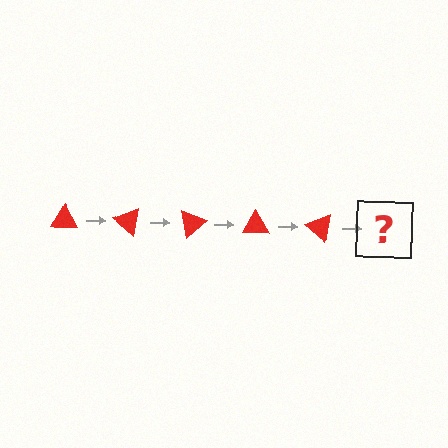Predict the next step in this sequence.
The next step is a red triangle rotated 200 degrees.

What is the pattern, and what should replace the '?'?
The pattern is that the triangle rotates 40 degrees each step. The '?' should be a red triangle rotated 200 degrees.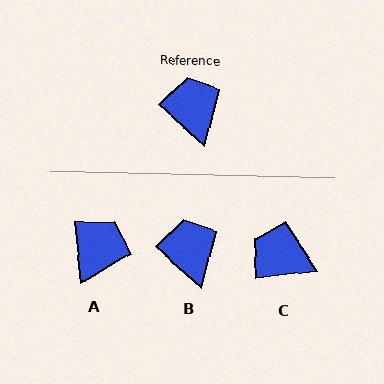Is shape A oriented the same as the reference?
No, it is off by about 43 degrees.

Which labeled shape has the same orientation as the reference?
B.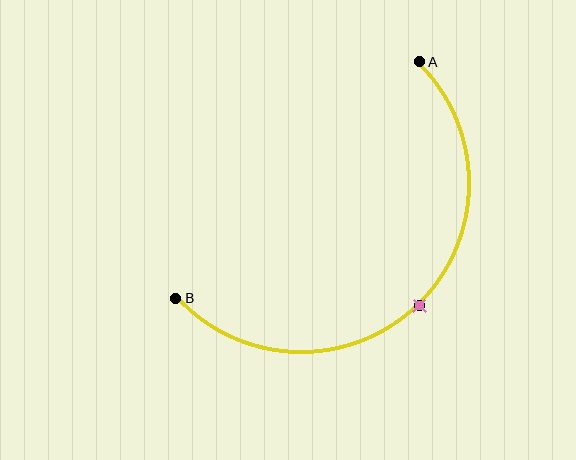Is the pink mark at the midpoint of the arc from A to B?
Yes. The pink mark lies on the arc at equal arc-length from both A and B — it is the arc midpoint.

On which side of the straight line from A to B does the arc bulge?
The arc bulges below and to the right of the straight line connecting A and B.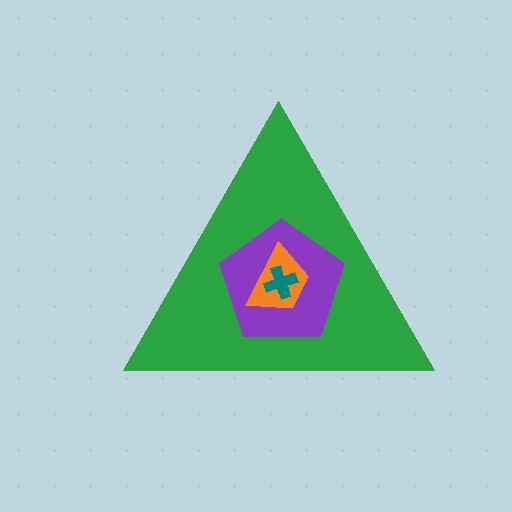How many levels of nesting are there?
4.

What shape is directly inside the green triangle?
The purple pentagon.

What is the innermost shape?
The teal cross.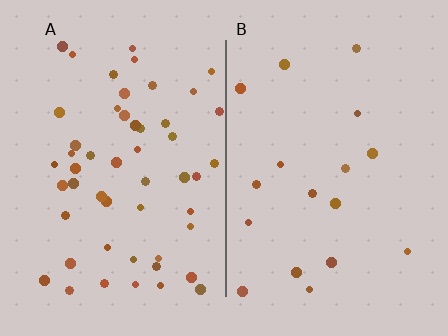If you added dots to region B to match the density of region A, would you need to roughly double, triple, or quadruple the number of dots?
Approximately triple.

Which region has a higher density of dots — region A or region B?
A (the left).